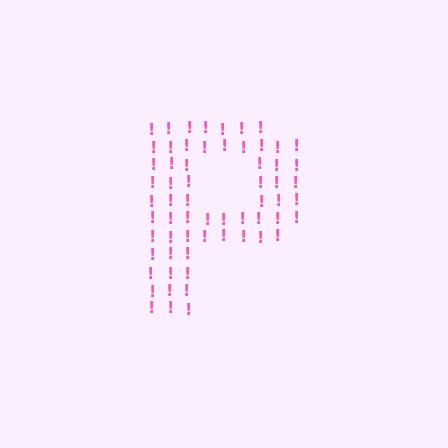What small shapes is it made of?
It is made of small exclamation marks.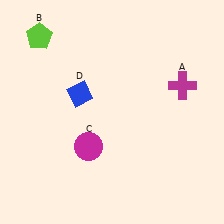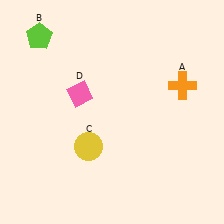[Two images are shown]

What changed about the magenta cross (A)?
In Image 1, A is magenta. In Image 2, it changed to orange.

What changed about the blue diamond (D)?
In Image 1, D is blue. In Image 2, it changed to pink.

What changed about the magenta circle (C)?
In Image 1, C is magenta. In Image 2, it changed to yellow.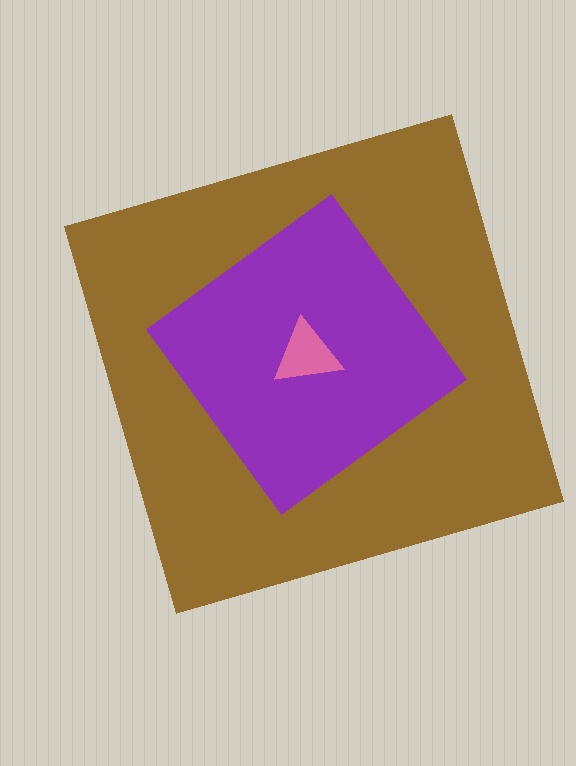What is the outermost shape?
The brown square.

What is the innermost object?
The pink triangle.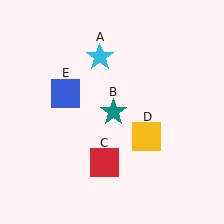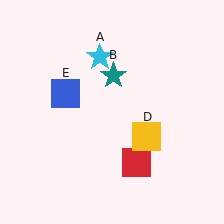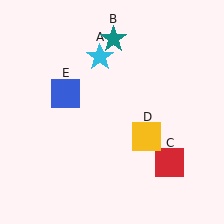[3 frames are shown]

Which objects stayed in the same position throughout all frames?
Cyan star (object A) and yellow square (object D) and blue square (object E) remained stationary.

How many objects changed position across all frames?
2 objects changed position: teal star (object B), red square (object C).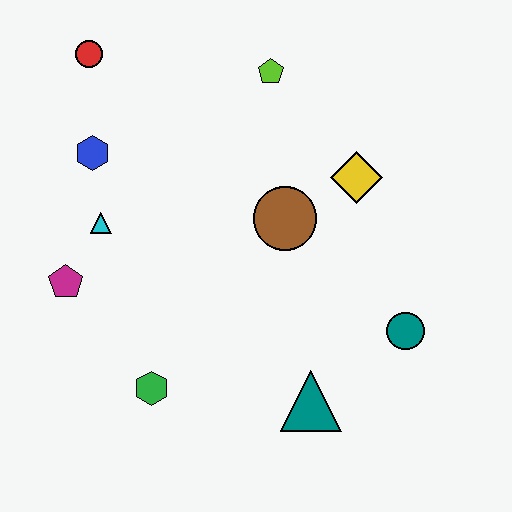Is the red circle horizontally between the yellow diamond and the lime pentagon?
No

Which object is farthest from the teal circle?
The red circle is farthest from the teal circle.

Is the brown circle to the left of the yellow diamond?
Yes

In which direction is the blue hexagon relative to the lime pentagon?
The blue hexagon is to the left of the lime pentagon.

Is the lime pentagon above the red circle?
No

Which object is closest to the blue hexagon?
The cyan triangle is closest to the blue hexagon.